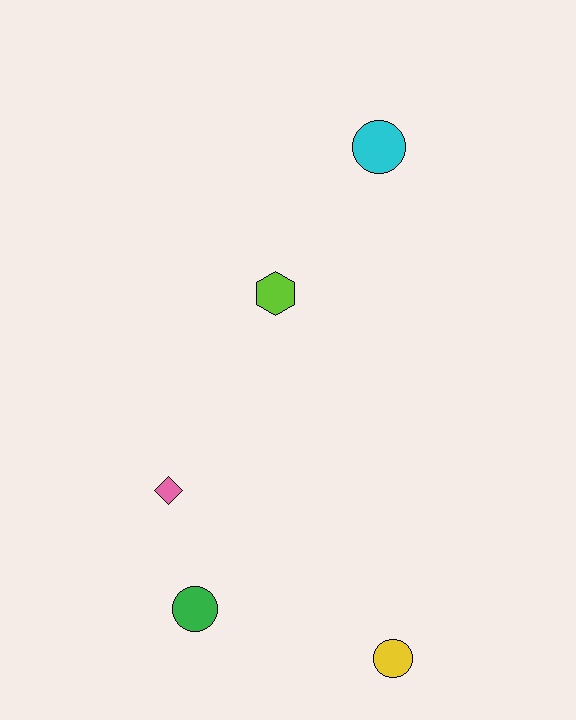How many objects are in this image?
There are 5 objects.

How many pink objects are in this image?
There is 1 pink object.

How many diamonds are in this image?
There is 1 diamond.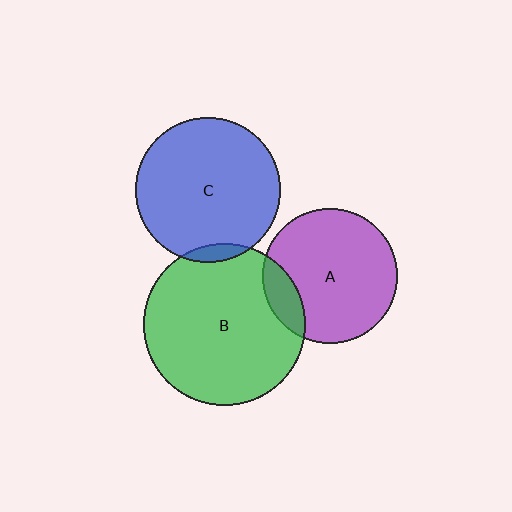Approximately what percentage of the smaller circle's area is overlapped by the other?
Approximately 5%.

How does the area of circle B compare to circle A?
Approximately 1.4 times.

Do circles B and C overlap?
Yes.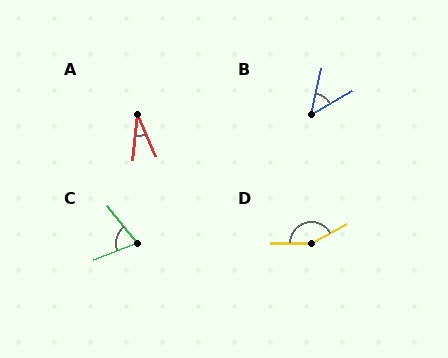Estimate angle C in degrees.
Approximately 72 degrees.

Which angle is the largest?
D, at approximately 151 degrees.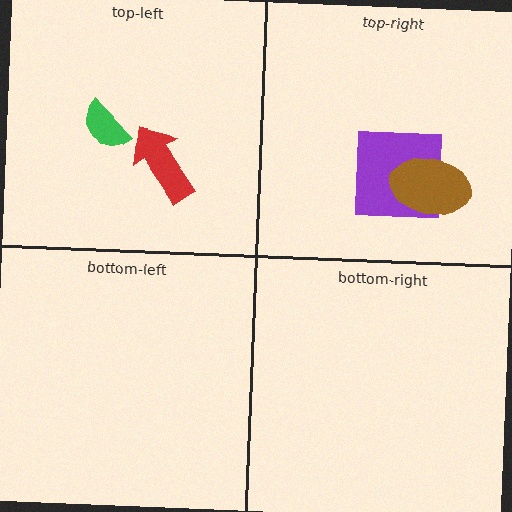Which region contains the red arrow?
The top-left region.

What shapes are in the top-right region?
The purple square, the brown ellipse.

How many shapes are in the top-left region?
2.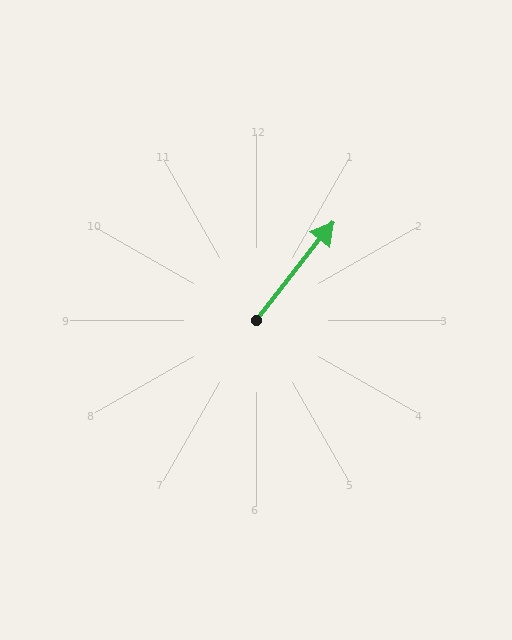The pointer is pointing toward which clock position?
Roughly 1 o'clock.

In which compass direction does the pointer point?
Northeast.